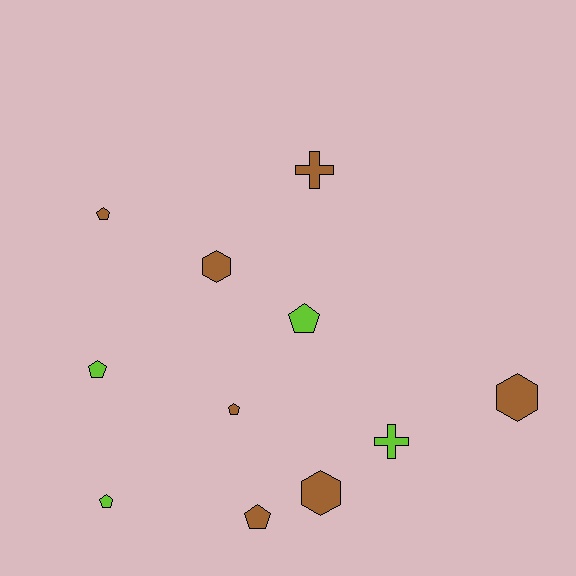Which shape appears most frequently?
Pentagon, with 6 objects.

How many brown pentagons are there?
There are 3 brown pentagons.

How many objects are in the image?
There are 11 objects.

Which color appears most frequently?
Brown, with 7 objects.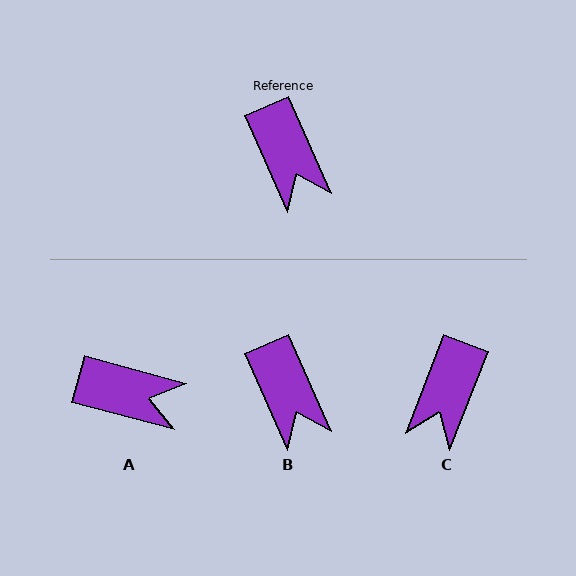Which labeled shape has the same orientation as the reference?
B.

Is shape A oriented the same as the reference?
No, it is off by about 51 degrees.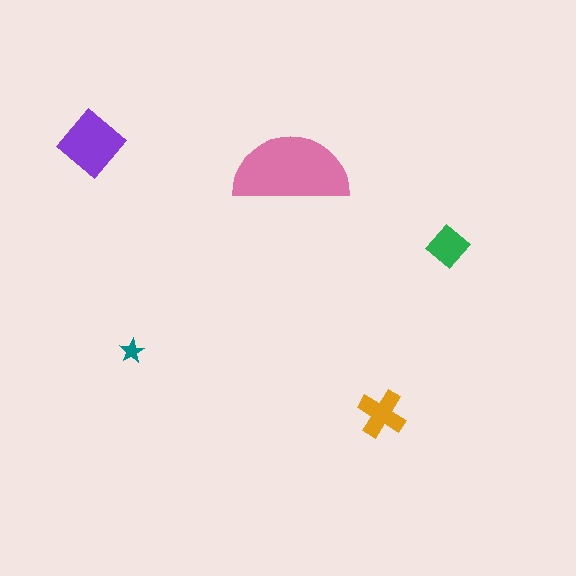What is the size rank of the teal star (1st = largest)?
5th.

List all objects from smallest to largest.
The teal star, the green diamond, the orange cross, the purple diamond, the pink semicircle.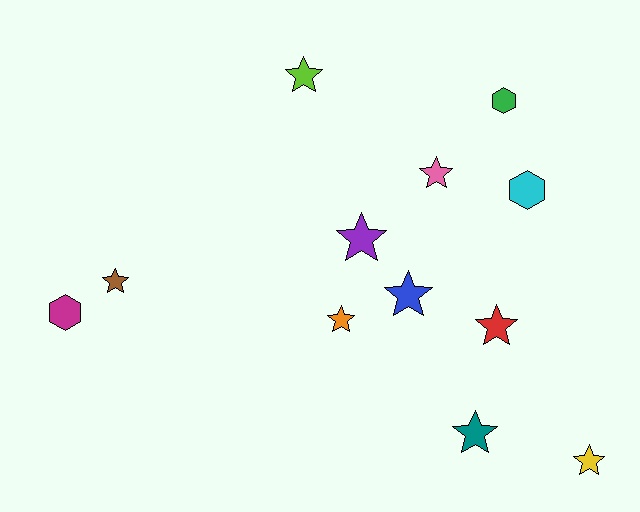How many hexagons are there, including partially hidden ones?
There are 3 hexagons.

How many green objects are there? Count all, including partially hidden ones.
There is 1 green object.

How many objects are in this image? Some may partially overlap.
There are 12 objects.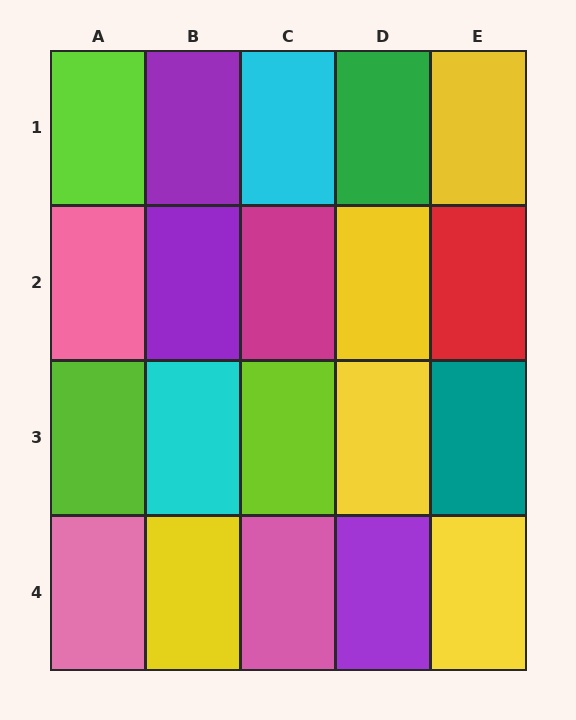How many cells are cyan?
2 cells are cyan.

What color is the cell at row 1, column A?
Lime.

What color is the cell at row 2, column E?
Red.